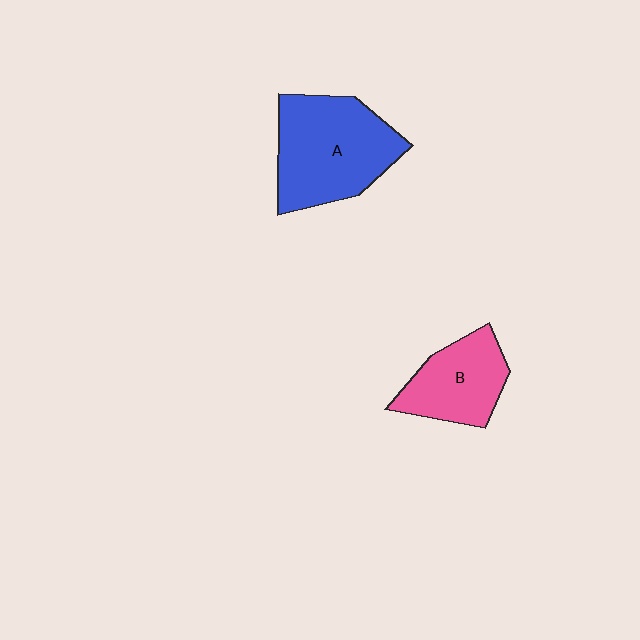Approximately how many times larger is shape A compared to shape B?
Approximately 1.6 times.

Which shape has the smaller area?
Shape B (pink).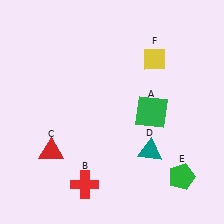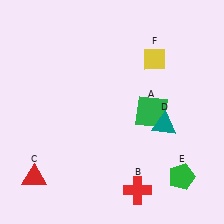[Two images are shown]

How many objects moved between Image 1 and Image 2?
3 objects moved between the two images.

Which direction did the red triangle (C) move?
The red triangle (C) moved down.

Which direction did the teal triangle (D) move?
The teal triangle (D) moved up.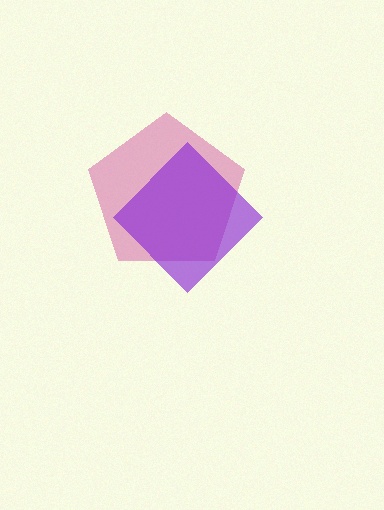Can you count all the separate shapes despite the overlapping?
Yes, there are 2 separate shapes.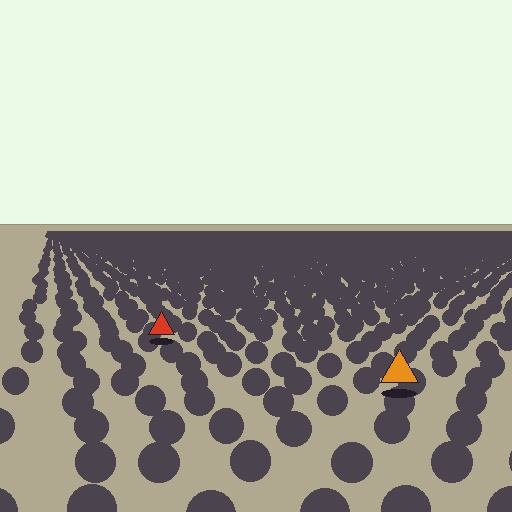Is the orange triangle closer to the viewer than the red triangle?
Yes. The orange triangle is closer — you can tell from the texture gradient: the ground texture is coarser near it.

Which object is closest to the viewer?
The orange triangle is closest. The texture marks near it are larger and more spread out.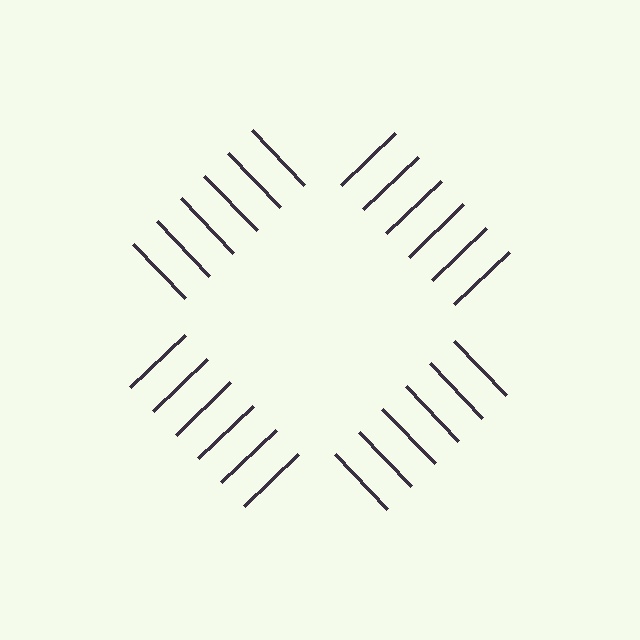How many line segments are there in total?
24 — 6 along each of the 4 edges.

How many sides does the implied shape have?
4 sides — the line-ends trace a square.